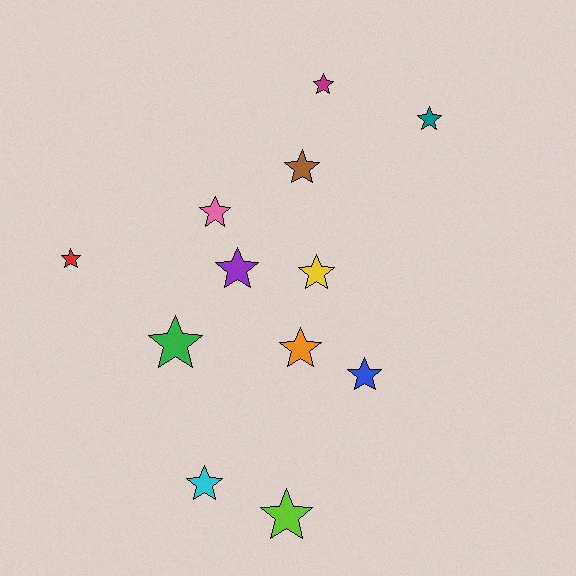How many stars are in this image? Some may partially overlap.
There are 12 stars.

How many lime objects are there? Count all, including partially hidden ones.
There is 1 lime object.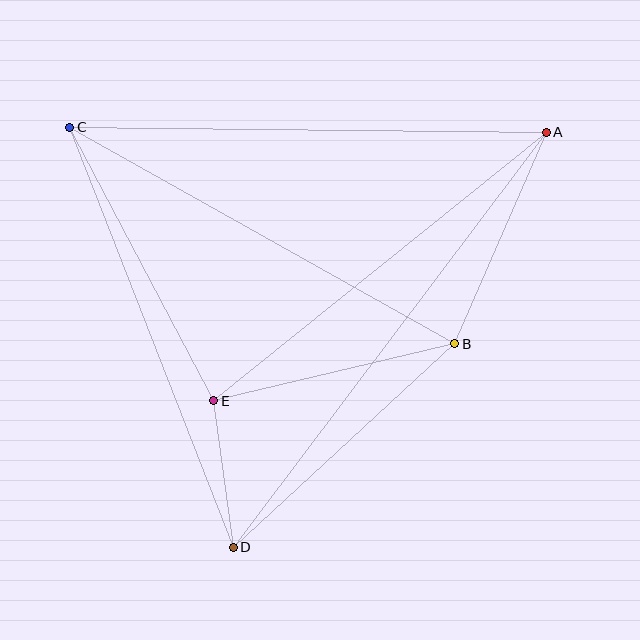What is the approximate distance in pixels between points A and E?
The distance between A and E is approximately 427 pixels.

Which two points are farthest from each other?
Points A and D are farthest from each other.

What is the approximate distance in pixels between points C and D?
The distance between C and D is approximately 451 pixels.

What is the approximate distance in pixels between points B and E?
The distance between B and E is approximately 248 pixels.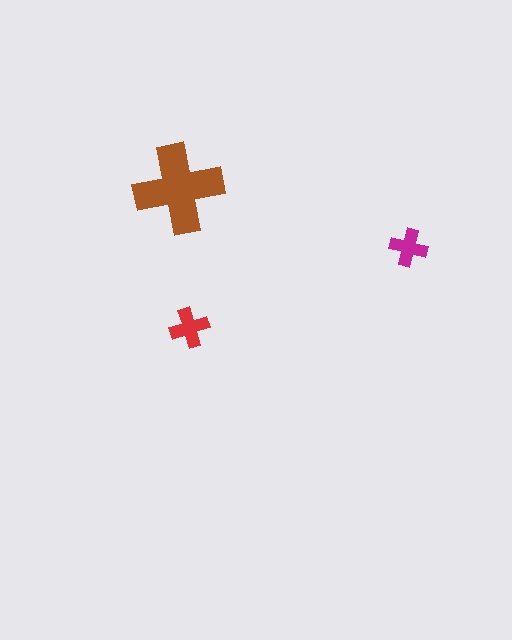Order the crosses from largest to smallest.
the brown one, the red one, the magenta one.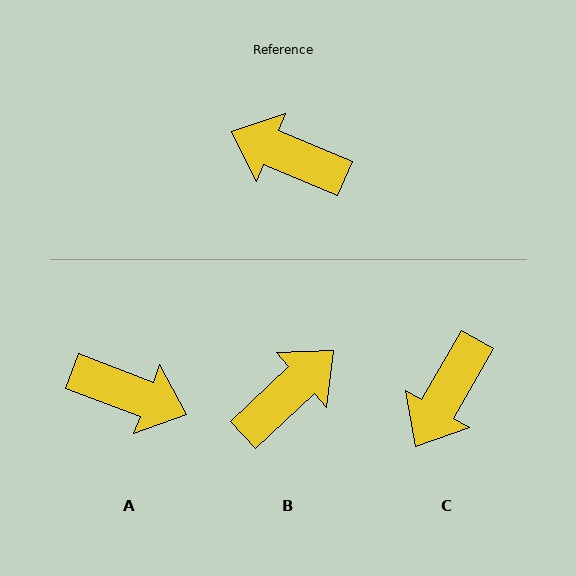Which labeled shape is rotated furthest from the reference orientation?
A, about 178 degrees away.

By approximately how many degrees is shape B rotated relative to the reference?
Approximately 115 degrees clockwise.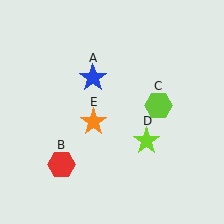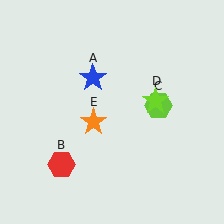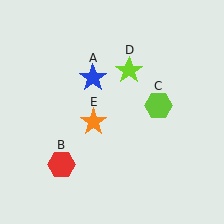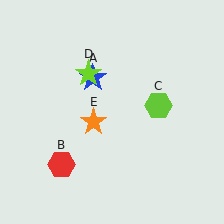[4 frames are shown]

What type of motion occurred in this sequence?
The lime star (object D) rotated counterclockwise around the center of the scene.